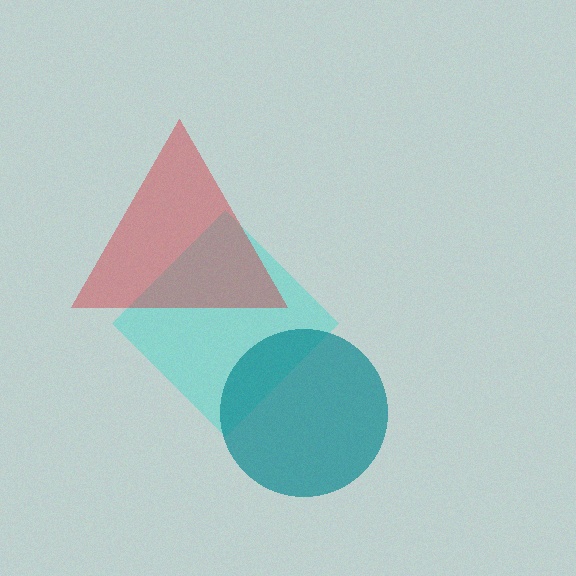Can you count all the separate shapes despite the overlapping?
Yes, there are 3 separate shapes.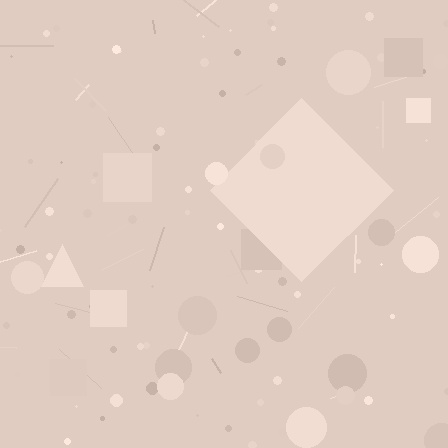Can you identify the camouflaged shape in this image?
The camouflaged shape is a diamond.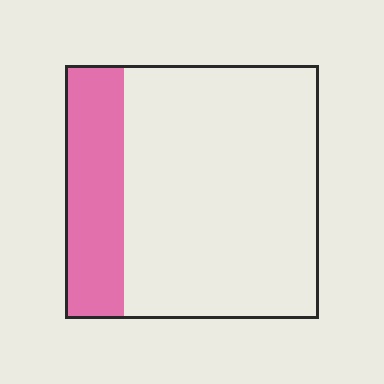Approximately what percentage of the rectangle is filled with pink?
Approximately 25%.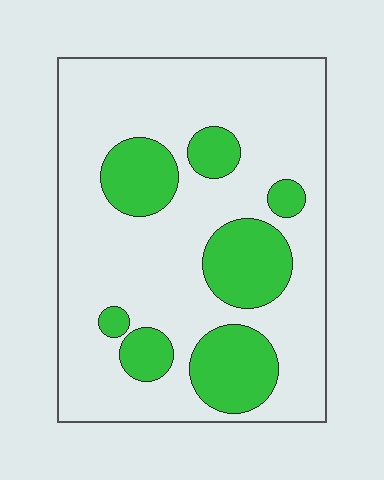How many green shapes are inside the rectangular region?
7.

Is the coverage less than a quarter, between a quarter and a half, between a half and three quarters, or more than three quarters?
Less than a quarter.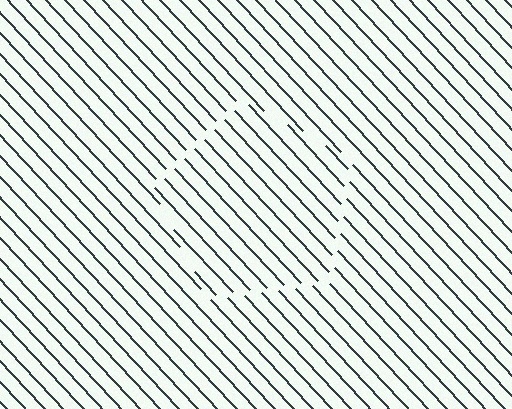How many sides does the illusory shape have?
5 sides — the line-ends trace a pentagon.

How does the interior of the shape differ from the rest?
The interior of the shape contains the same grating, shifted by half a period — the contour is defined by the phase discontinuity where line-ends from the inner and outer gratings abut.